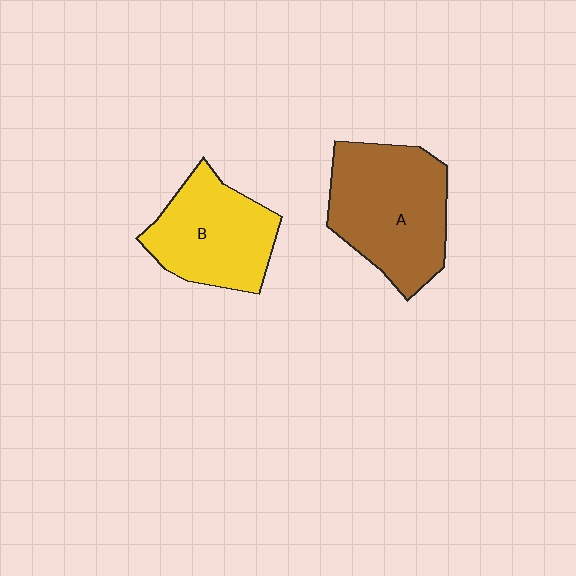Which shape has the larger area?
Shape A (brown).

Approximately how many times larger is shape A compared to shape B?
Approximately 1.3 times.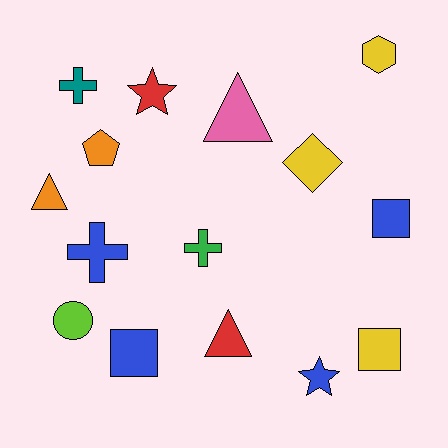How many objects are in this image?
There are 15 objects.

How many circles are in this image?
There is 1 circle.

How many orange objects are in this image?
There are 2 orange objects.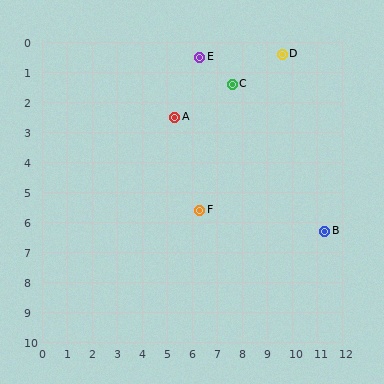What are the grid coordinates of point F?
Point F is at approximately (6.3, 5.6).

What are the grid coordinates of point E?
Point E is at approximately (6.3, 0.5).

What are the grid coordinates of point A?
Point A is at approximately (5.3, 2.5).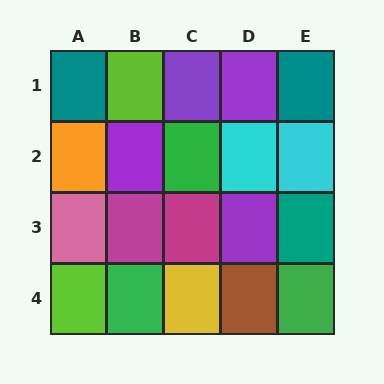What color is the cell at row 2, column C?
Green.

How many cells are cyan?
2 cells are cyan.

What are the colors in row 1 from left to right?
Teal, lime, purple, purple, teal.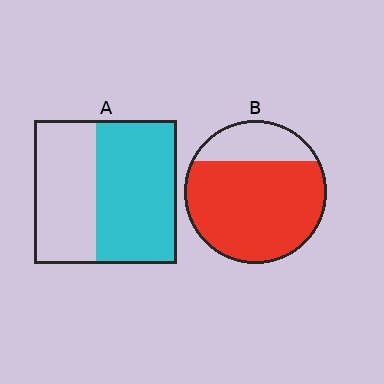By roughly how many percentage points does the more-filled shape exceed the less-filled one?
By roughly 20 percentage points (B over A).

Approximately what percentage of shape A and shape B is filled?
A is approximately 55% and B is approximately 75%.